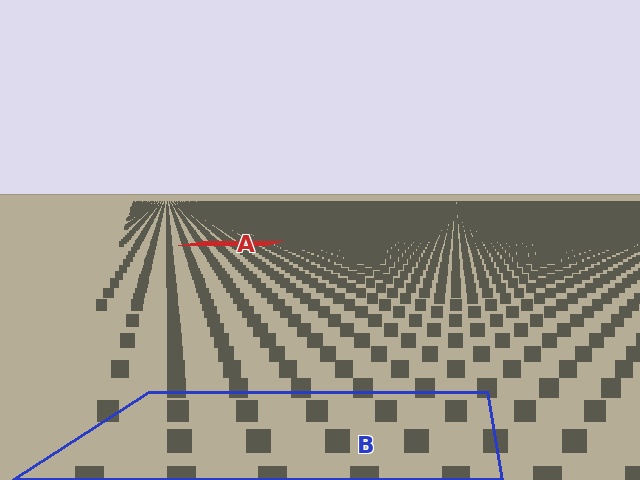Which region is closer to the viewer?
Region B is closer. The texture elements there are larger and more spread out.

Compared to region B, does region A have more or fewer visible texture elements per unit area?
Region A has more texture elements per unit area — they are packed more densely because it is farther away.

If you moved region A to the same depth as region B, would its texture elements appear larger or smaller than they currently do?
They would appear larger. At a closer depth, the same texture elements are projected at a bigger on-screen size.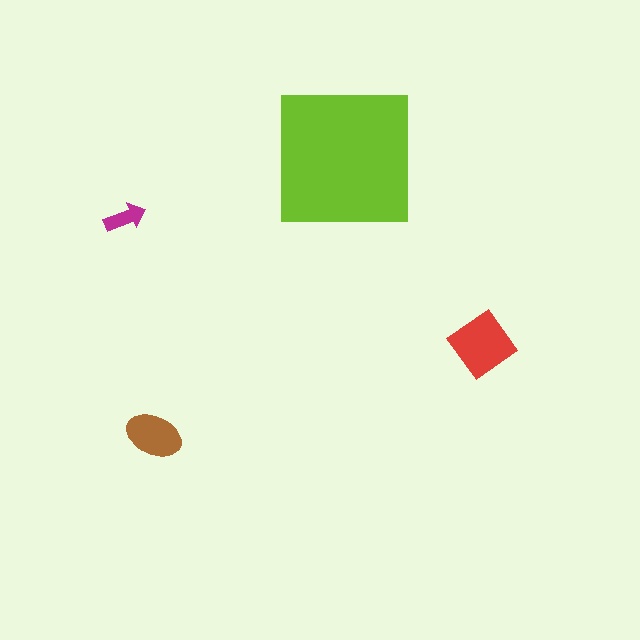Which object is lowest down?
The brown ellipse is bottommost.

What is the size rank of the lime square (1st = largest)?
1st.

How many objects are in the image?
There are 4 objects in the image.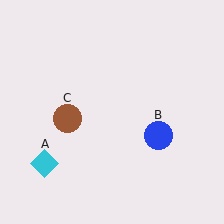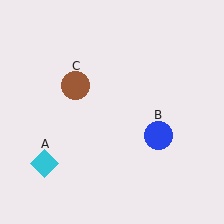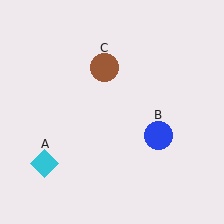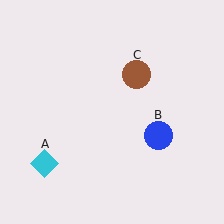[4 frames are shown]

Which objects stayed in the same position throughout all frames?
Cyan diamond (object A) and blue circle (object B) remained stationary.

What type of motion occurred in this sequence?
The brown circle (object C) rotated clockwise around the center of the scene.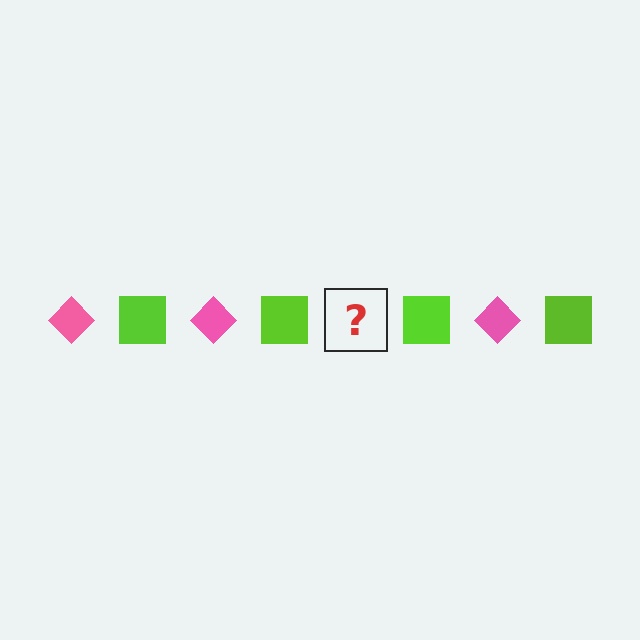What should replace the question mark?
The question mark should be replaced with a pink diamond.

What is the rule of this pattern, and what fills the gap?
The rule is that the pattern alternates between pink diamond and lime square. The gap should be filled with a pink diamond.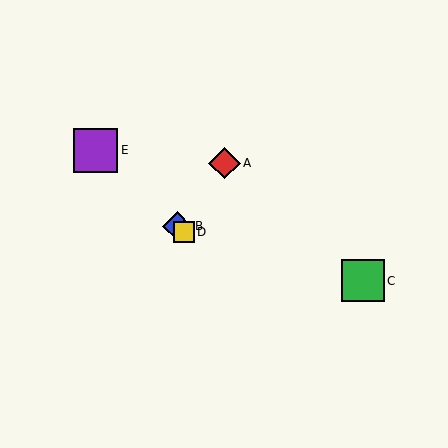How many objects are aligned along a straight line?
3 objects (B, D, E) are aligned along a straight line.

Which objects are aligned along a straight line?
Objects B, D, E are aligned along a straight line.